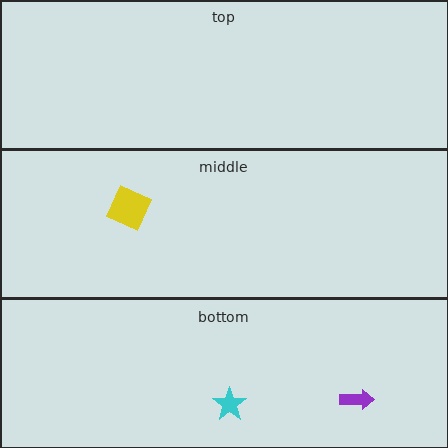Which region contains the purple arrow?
The bottom region.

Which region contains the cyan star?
The bottom region.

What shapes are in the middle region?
The yellow diamond.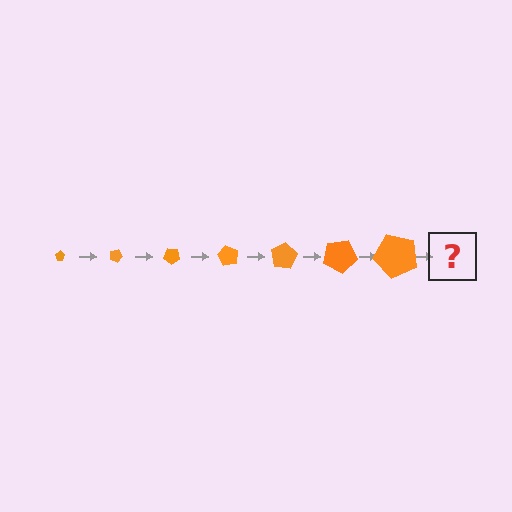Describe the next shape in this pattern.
It should be a pentagon, larger than the previous one and rotated 140 degrees from the start.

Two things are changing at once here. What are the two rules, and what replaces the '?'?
The two rules are that the pentagon grows larger each step and it rotates 20 degrees each step. The '?' should be a pentagon, larger than the previous one and rotated 140 degrees from the start.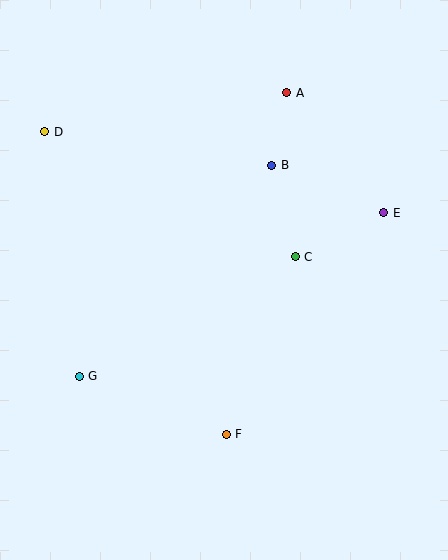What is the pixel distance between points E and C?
The distance between E and C is 99 pixels.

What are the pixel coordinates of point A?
Point A is at (287, 93).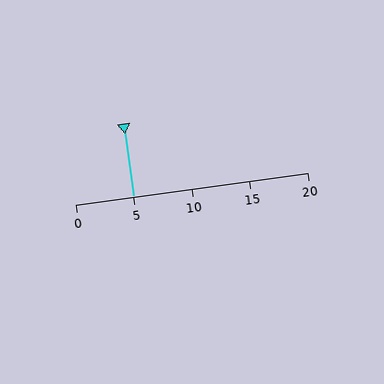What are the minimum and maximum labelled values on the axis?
The axis runs from 0 to 20.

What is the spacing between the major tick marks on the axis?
The major ticks are spaced 5 apart.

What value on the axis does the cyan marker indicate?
The marker indicates approximately 5.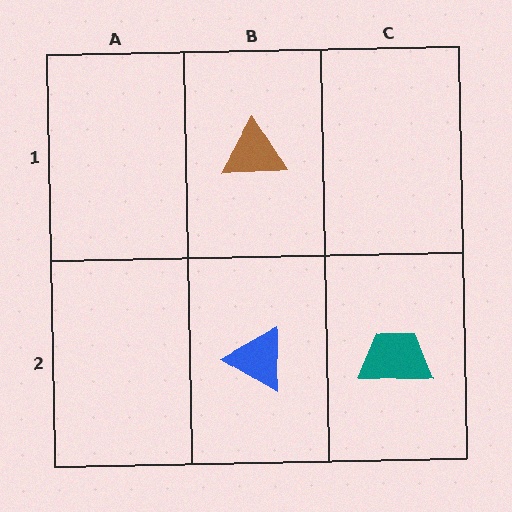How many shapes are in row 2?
2 shapes.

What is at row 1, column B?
A brown triangle.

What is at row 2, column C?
A teal trapezoid.